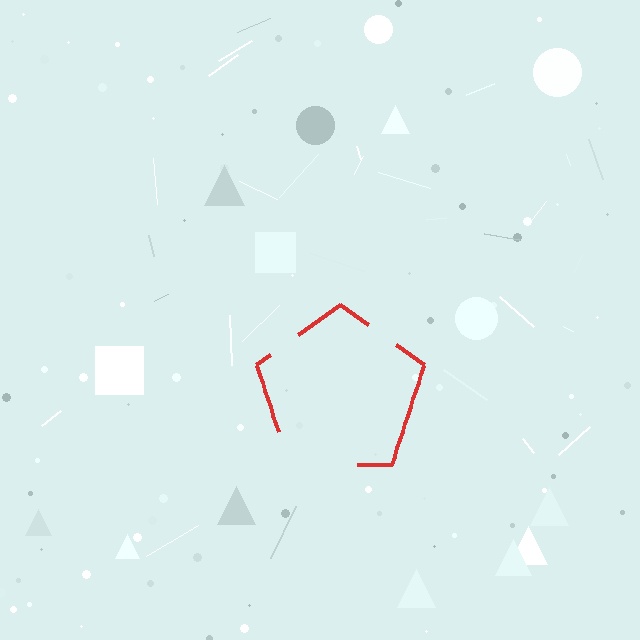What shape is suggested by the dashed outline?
The dashed outline suggests a pentagon.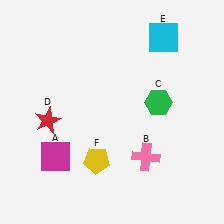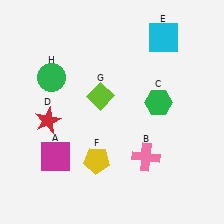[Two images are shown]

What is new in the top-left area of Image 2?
A lime diamond (G) was added in the top-left area of Image 2.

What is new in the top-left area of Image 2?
A green circle (H) was added in the top-left area of Image 2.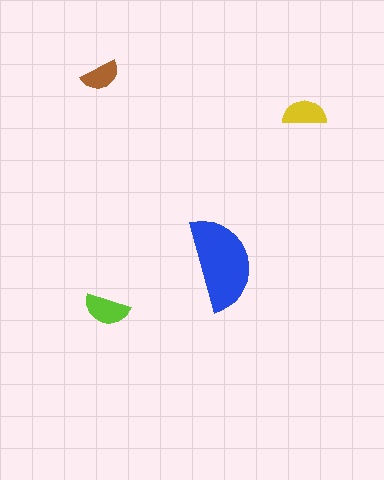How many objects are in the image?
There are 4 objects in the image.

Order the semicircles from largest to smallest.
the blue one, the lime one, the yellow one, the brown one.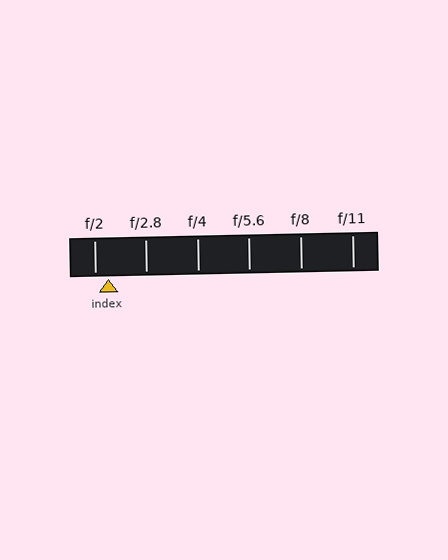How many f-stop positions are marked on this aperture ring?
There are 6 f-stop positions marked.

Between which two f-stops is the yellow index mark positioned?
The index mark is between f/2 and f/2.8.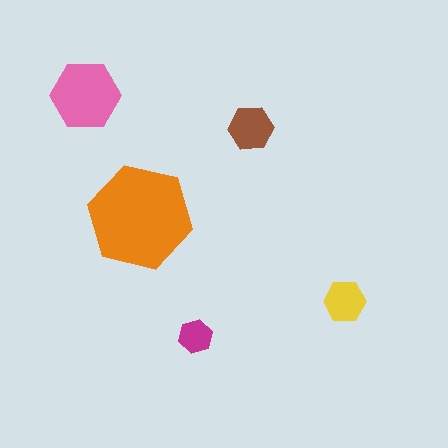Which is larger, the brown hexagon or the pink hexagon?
The pink one.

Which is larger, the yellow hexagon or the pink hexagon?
The pink one.